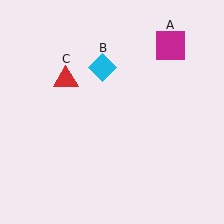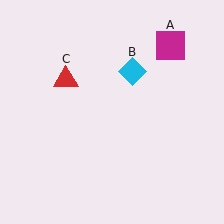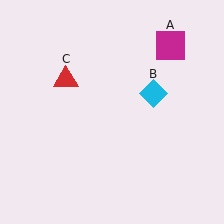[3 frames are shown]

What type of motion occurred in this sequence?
The cyan diamond (object B) rotated clockwise around the center of the scene.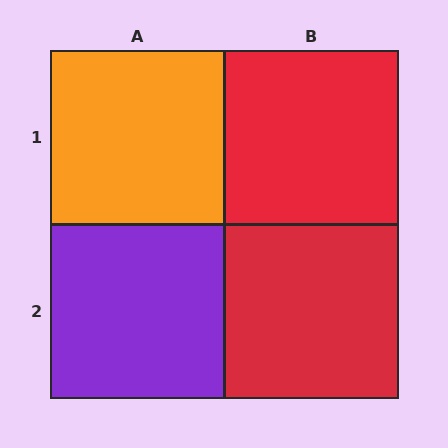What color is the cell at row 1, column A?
Orange.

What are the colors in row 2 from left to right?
Purple, red.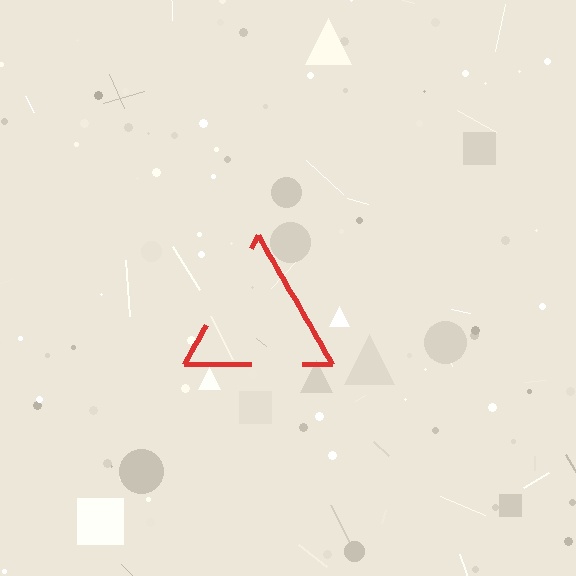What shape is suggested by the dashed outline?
The dashed outline suggests a triangle.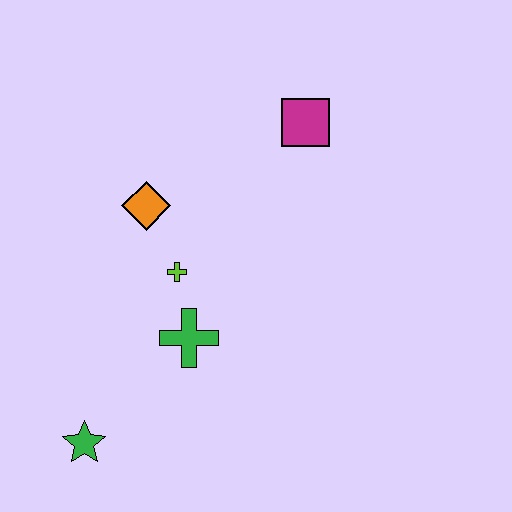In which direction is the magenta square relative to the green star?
The magenta square is above the green star.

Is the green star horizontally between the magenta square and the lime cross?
No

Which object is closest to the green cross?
The lime cross is closest to the green cross.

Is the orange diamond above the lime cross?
Yes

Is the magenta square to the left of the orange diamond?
No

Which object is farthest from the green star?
The magenta square is farthest from the green star.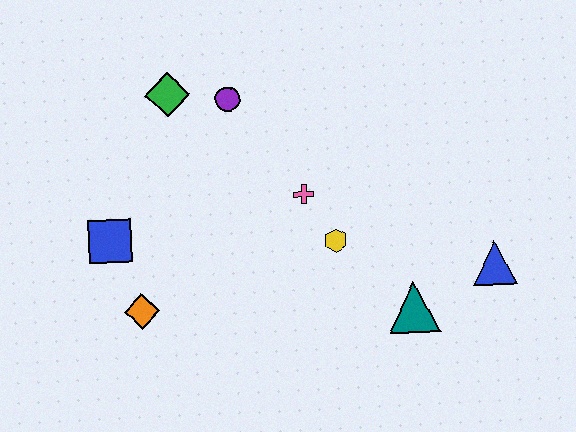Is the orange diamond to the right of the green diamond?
No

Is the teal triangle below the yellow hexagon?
Yes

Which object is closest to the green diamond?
The purple circle is closest to the green diamond.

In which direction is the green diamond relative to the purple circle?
The green diamond is to the left of the purple circle.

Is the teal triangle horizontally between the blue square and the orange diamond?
No